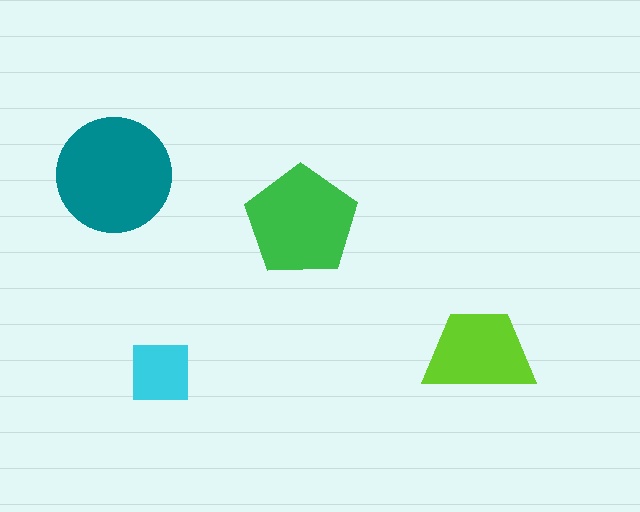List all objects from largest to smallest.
The teal circle, the green pentagon, the lime trapezoid, the cyan square.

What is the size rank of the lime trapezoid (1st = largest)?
3rd.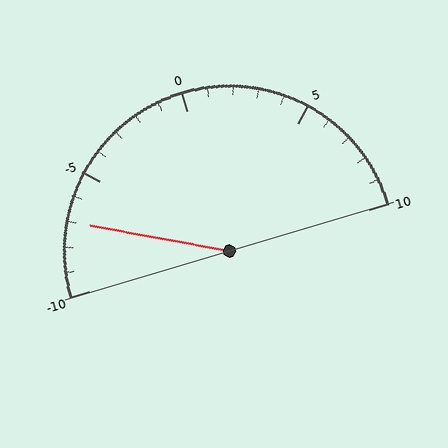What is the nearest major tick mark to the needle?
The nearest major tick mark is -5.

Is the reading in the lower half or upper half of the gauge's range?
The reading is in the lower half of the range (-10 to 10).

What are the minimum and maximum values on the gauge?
The gauge ranges from -10 to 10.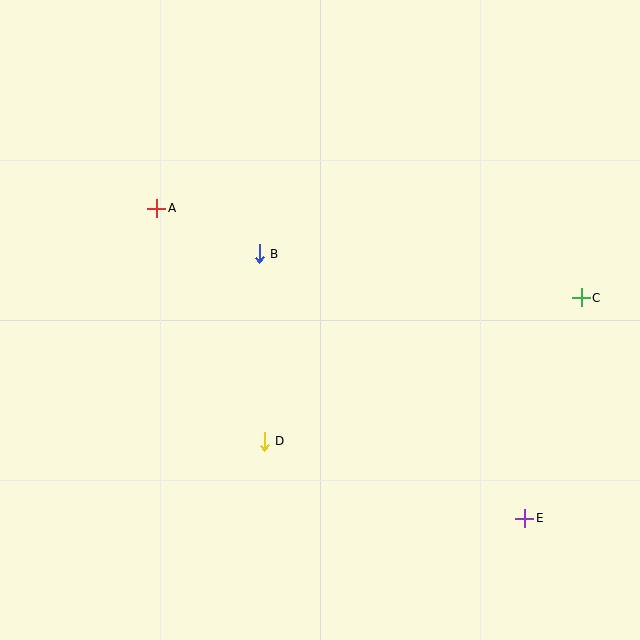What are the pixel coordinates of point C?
Point C is at (581, 298).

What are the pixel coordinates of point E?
Point E is at (525, 518).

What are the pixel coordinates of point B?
Point B is at (259, 254).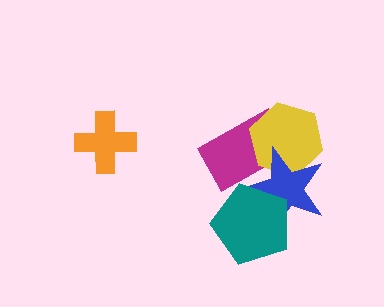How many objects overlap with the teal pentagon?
2 objects overlap with the teal pentagon.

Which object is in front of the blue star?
The teal pentagon is in front of the blue star.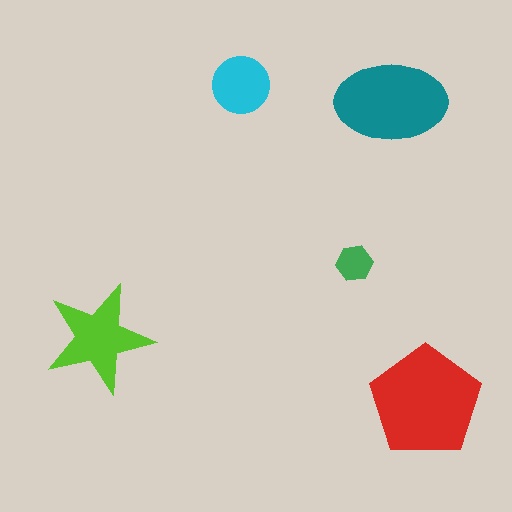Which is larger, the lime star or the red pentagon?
The red pentagon.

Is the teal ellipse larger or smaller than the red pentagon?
Smaller.